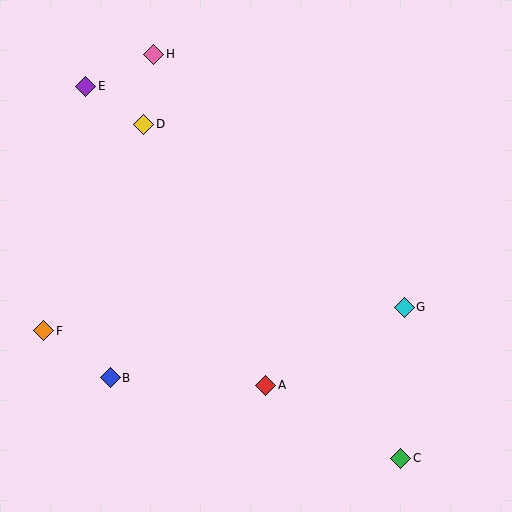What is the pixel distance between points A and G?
The distance between A and G is 159 pixels.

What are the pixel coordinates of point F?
Point F is at (44, 331).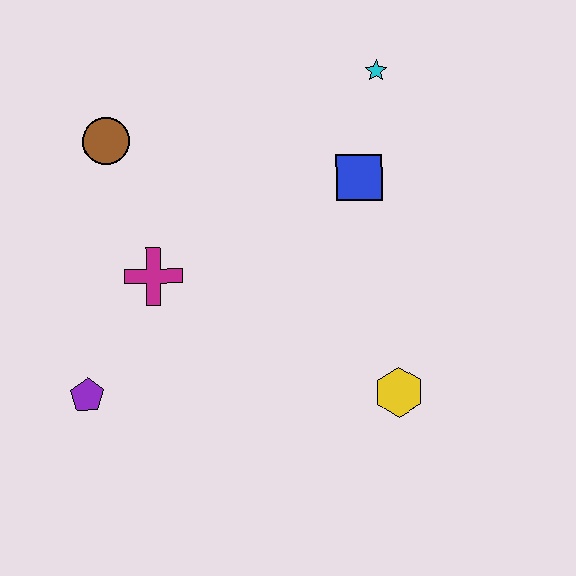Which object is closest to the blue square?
The cyan star is closest to the blue square.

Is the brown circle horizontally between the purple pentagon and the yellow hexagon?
Yes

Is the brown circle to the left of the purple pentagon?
No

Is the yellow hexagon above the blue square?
No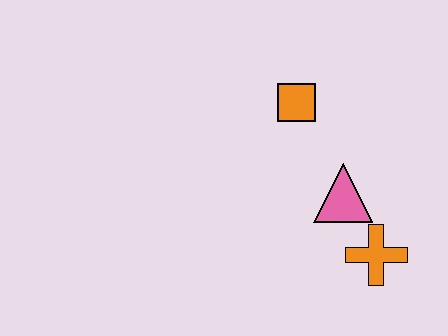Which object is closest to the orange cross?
The pink triangle is closest to the orange cross.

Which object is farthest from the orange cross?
The orange square is farthest from the orange cross.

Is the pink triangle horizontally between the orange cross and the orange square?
Yes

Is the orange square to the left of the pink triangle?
Yes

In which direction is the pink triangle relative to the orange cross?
The pink triangle is above the orange cross.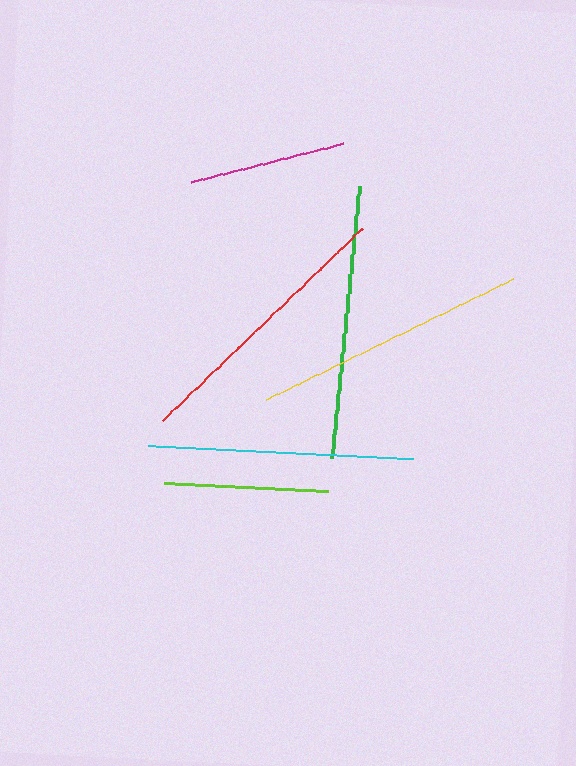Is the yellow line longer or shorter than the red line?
The red line is longer than the yellow line.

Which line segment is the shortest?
The magenta line is the shortest at approximately 156 pixels.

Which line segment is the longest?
The red line is the longest at approximately 277 pixels.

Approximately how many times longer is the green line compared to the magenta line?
The green line is approximately 1.7 times the length of the magenta line.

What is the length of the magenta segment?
The magenta segment is approximately 156 pixels long.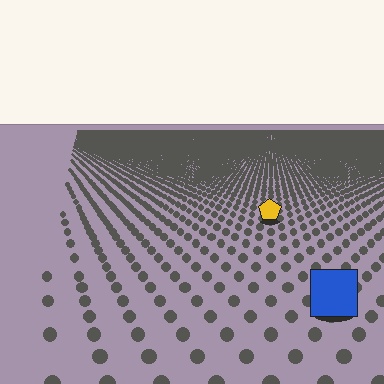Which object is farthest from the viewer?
The yellow pentagon is farthest from the viewer. It appears smaller and the ground texture around it is denser.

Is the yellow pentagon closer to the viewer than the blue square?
No. The blue square is closer — you can tell from the texture gradient: the ground texture is coarser near it.